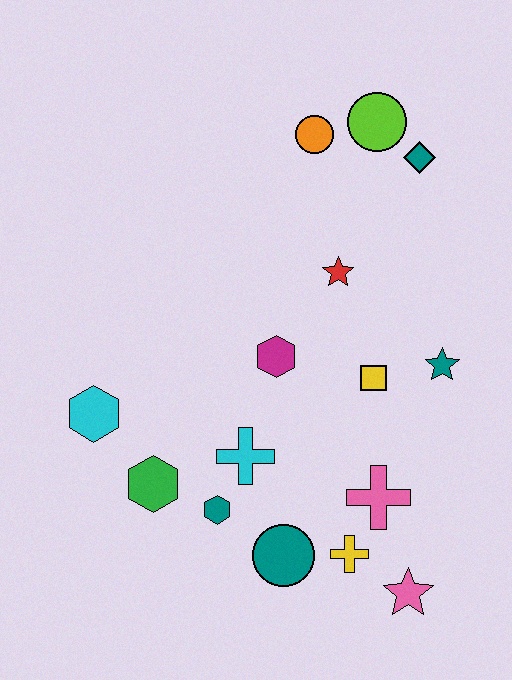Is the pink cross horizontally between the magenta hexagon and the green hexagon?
No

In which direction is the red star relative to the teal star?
The red star is to the left of the teal star.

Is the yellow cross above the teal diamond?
No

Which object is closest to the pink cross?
The yellow cross is closest to the pink cross.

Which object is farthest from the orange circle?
The pink star is farthest from the orange circle.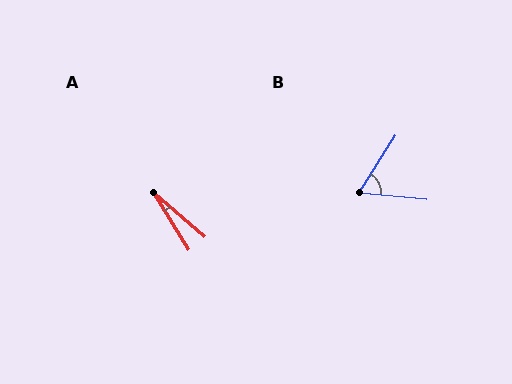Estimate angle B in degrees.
Approximately 62 degrees.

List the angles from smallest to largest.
A (17°), B (62°).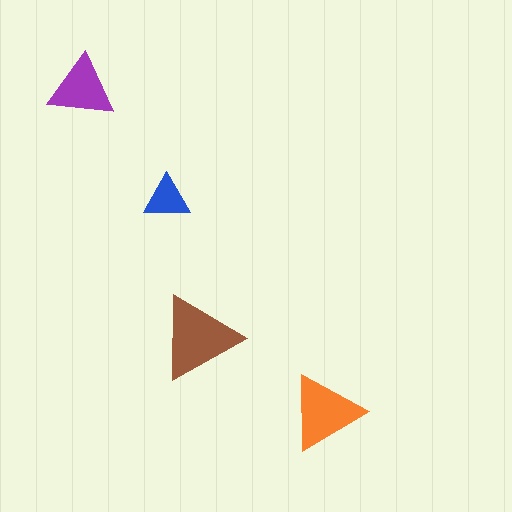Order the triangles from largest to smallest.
the brown one, the orange one, the purple one, the blue one.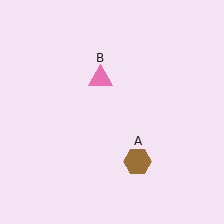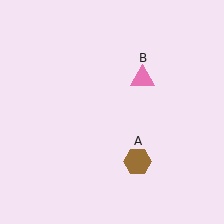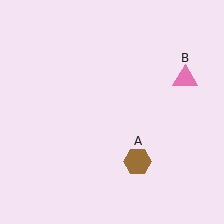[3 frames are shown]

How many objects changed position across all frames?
1 object changed position: pink triangle (object B).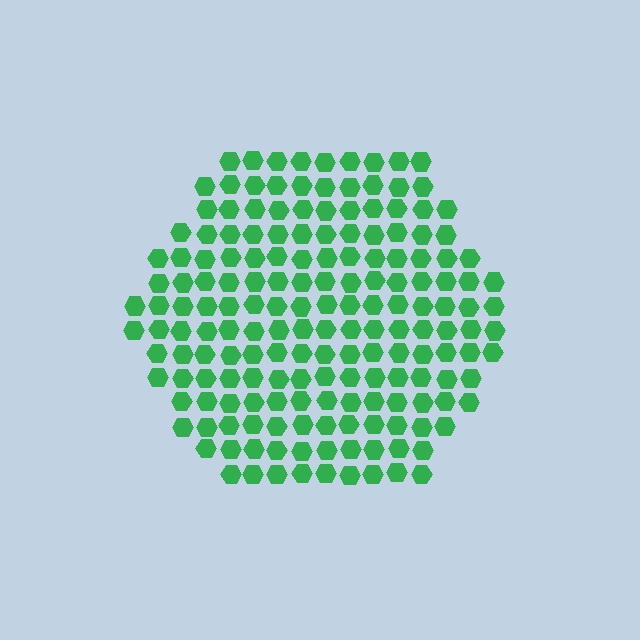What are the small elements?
The small elements are hexagons.